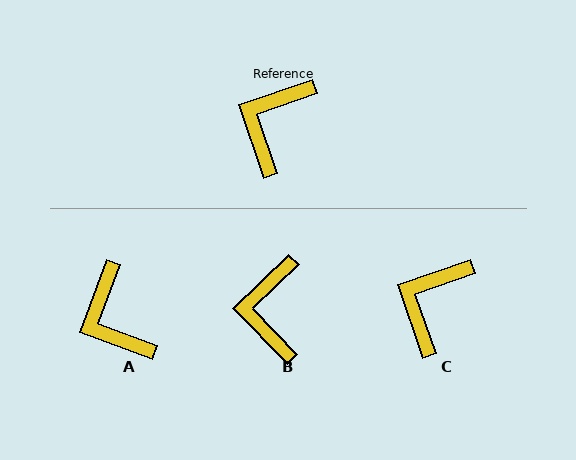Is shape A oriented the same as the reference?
No, it is off by about 51 degrees.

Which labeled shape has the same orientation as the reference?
C.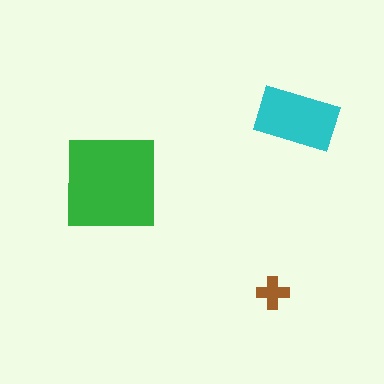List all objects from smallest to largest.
The brown cross, the cyan rectangle, the green square.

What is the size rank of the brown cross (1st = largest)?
3rd.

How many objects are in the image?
There are 3 objects in the image.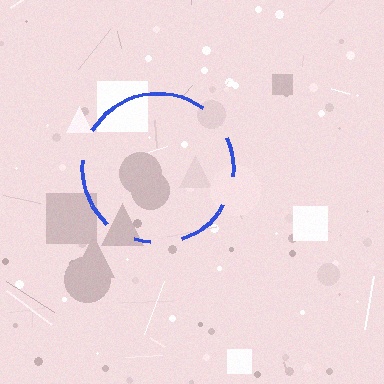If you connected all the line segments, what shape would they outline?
They would outline a circle.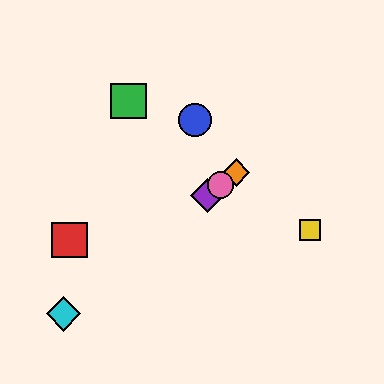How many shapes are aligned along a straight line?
4 shapes (the purple diamond, the orange diamond, the cyan diamond, the pink circle) are aligned along a straight line.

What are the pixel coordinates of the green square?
The green square is at (129, 101).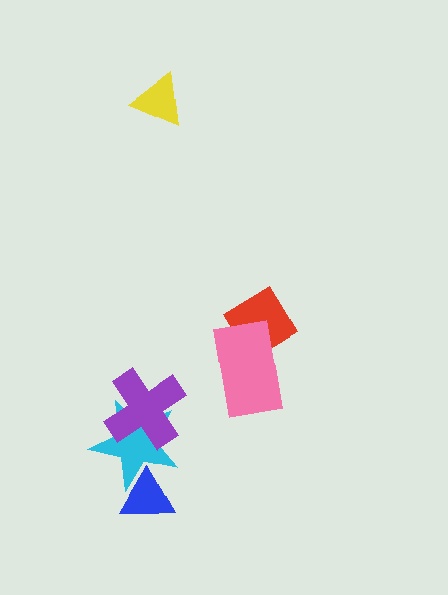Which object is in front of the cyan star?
The purple cross is in front of the cyan star.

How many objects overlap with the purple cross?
1 object overlaps with the purple cross.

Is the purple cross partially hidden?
No, no other shape covers it.